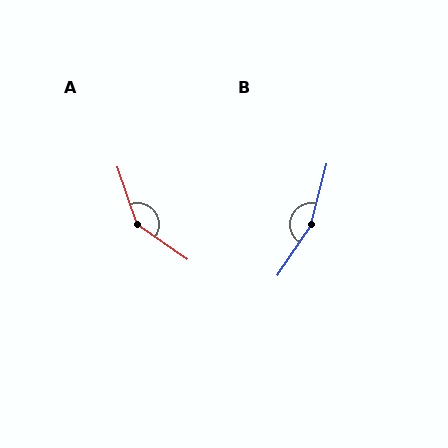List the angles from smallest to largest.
A (144°), B (160°).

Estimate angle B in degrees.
Approximately 160 degrees.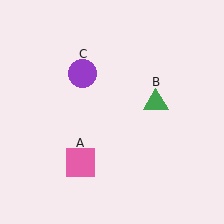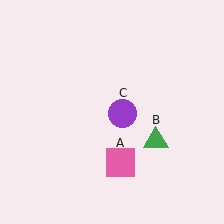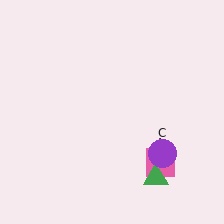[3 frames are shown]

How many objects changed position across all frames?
3 objects changed position: pink square (object A), green triangle (object B), purple circle (object C).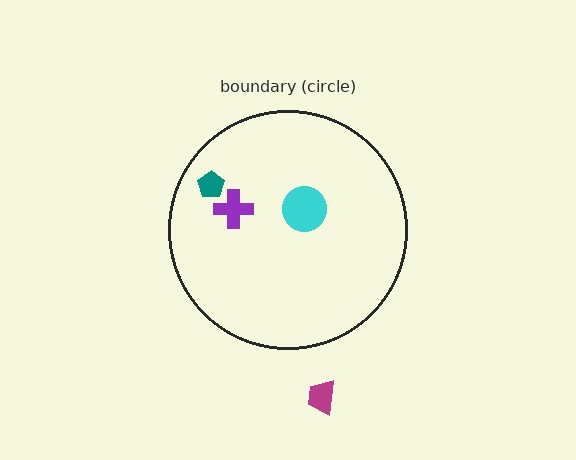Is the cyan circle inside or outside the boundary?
Inside.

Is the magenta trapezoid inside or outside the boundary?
Outside.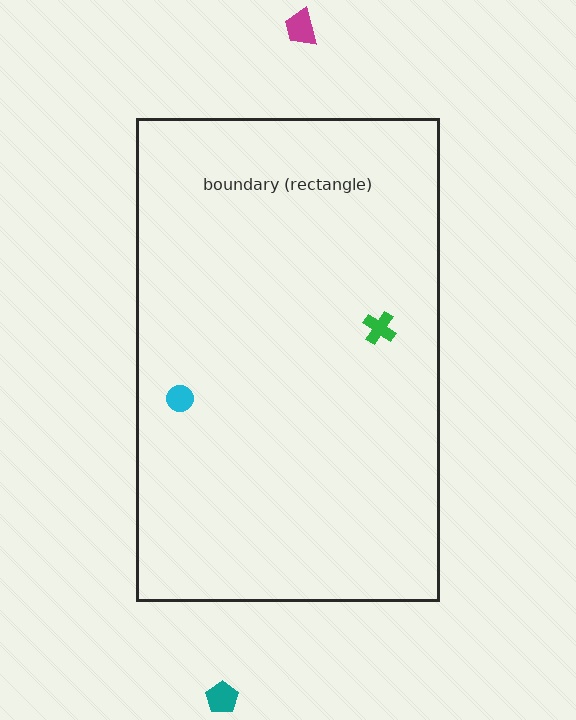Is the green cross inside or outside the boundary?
Inside.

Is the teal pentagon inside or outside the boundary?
Outside.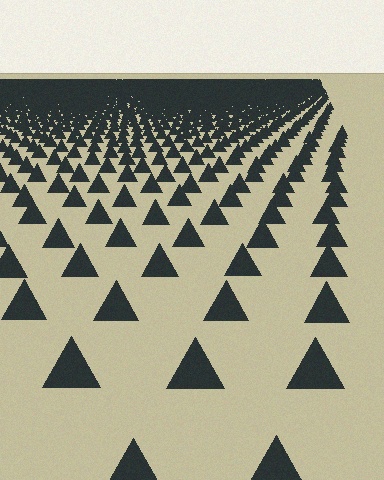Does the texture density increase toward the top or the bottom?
Density increases toward the top.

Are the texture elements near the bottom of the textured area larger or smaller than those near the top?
Larger. Near the bottom, elements are closer to the viewer and appear at a bigger on-screen size.